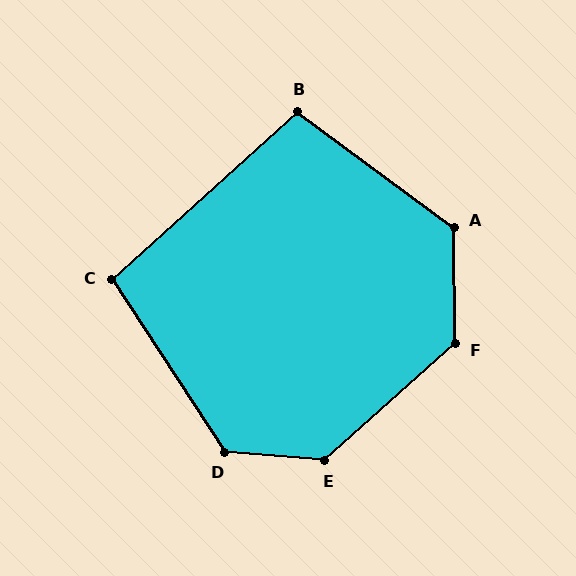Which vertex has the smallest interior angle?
C, at approximately 99 degrees.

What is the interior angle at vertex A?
Approximately 127 degrees (obtuse).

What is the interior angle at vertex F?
Approximately 131 degrees (obtuse).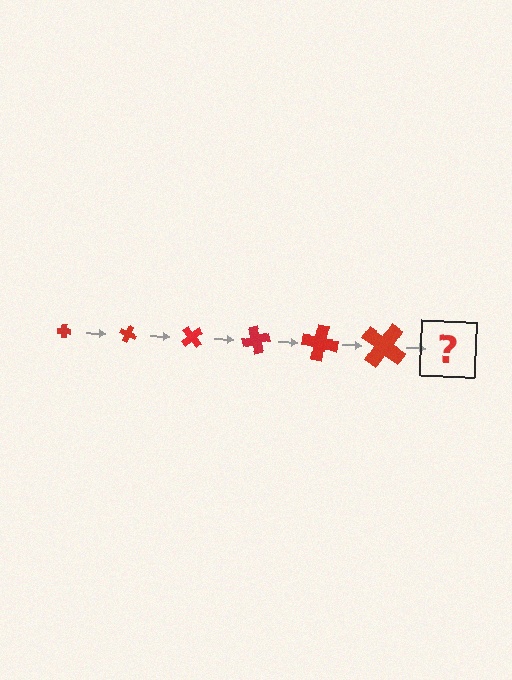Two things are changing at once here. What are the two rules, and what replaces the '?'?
The two rules are that the cross grows larger each step and it rotates 25 degrees each step. The '?' should be a cross, larger than the previous one and rotated 150 degrees from the start.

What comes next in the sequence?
The next element should be a cross, larger than the previous one and rotated 150 degrees from the start.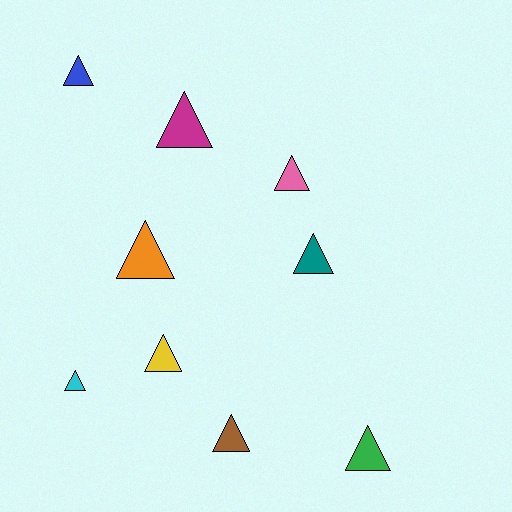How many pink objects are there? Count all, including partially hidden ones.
There is 1 pink object.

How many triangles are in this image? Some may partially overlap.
There are 9 triangles.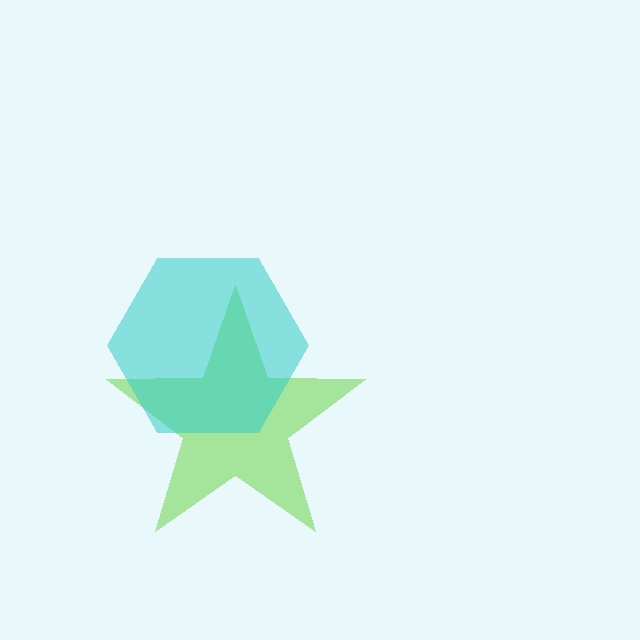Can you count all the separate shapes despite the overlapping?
Yes, there are 2 separate shapes.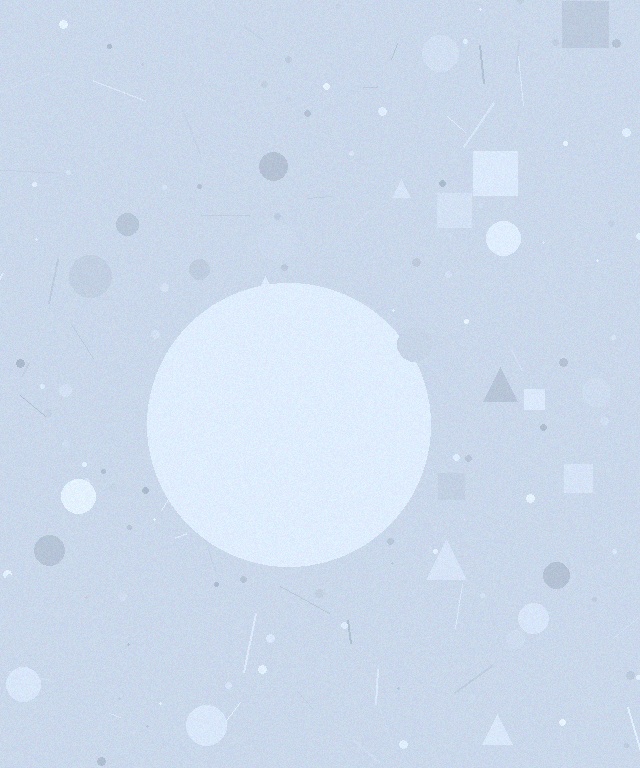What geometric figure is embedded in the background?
A circle is embedded in the background.